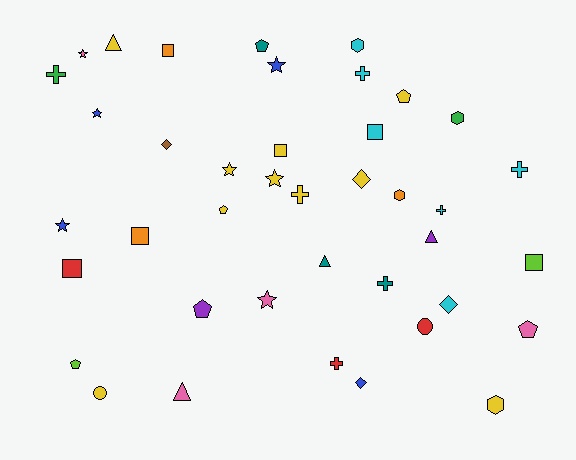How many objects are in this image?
There are 40 objects.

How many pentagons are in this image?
There are 6 pentagons.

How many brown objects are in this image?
There is 1 brown object.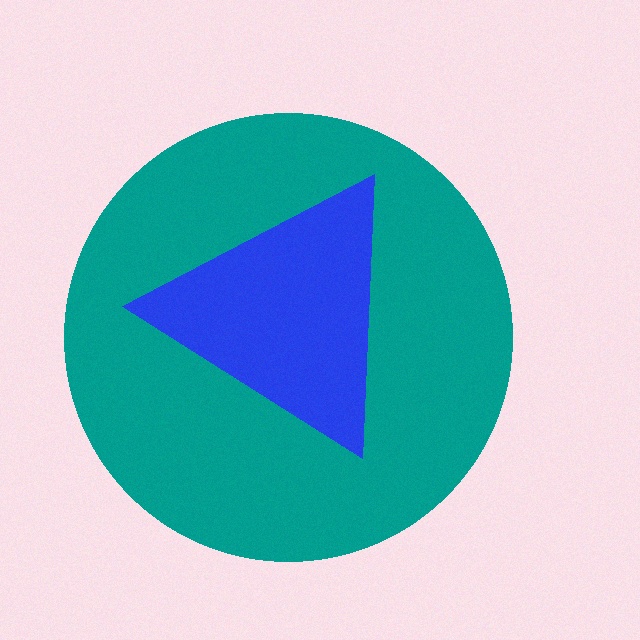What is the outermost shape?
The teal circle.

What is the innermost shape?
The blue triangle.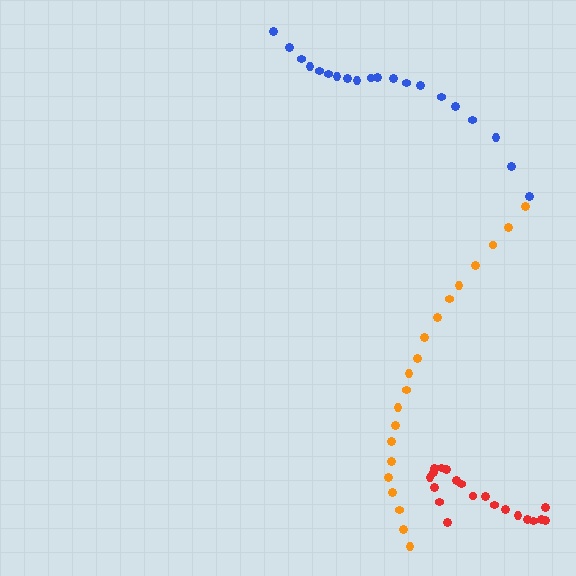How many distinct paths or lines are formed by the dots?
There are 3 distinct paths.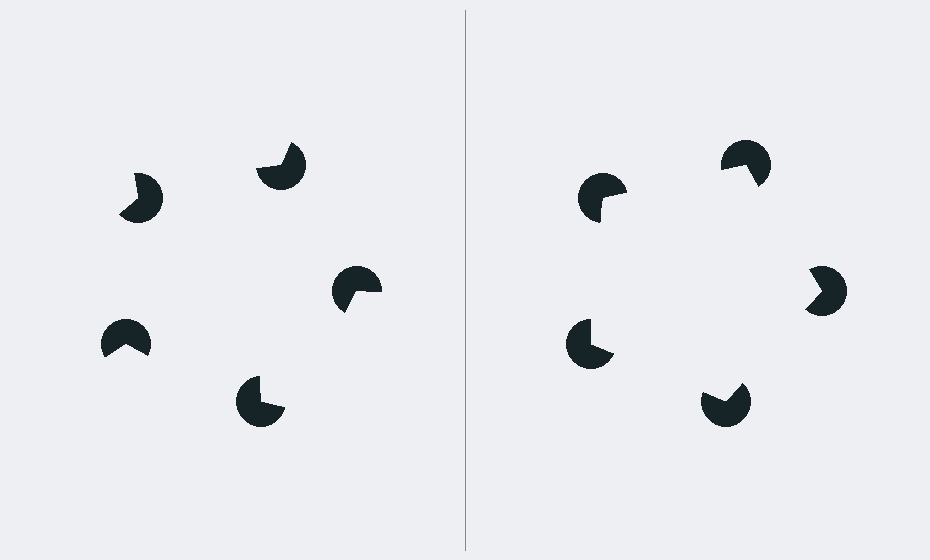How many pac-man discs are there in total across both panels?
10 — 5 on each side.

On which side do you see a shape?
An illusory pentagon appears on the right side. On the left side the wedge cuts are rotated, so no coherent shape forms.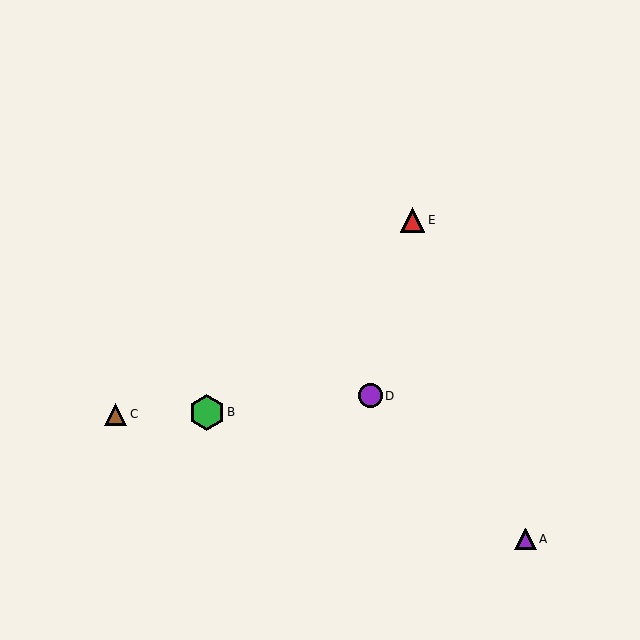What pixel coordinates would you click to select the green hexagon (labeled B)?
Click at (207, 412) to select the green hexagon B.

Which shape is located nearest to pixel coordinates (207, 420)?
The green hexagon (labeled B) at (207, 412) is nearest to that location.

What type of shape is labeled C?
Shape C is a brown triangle.